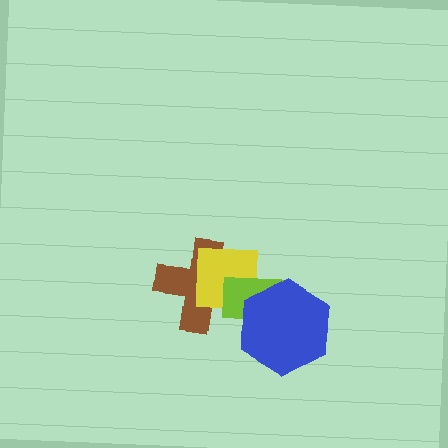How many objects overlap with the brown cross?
2 objects overlap with the brown cross.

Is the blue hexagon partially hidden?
No, no other shape covers it.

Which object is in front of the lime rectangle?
The blue hexagon is in front of the lime rectangle.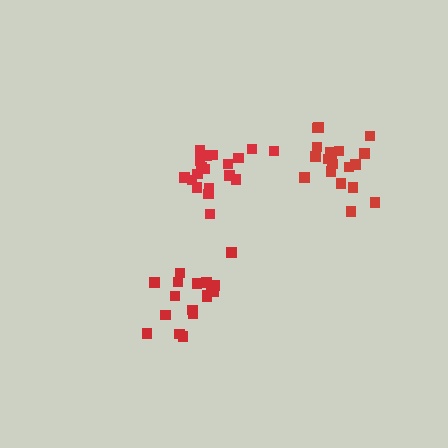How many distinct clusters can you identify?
There are 3 distinct clusters.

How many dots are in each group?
Group 1: 19 dots, Group 2: 18 dots, Group 3: 19 dots (56 total).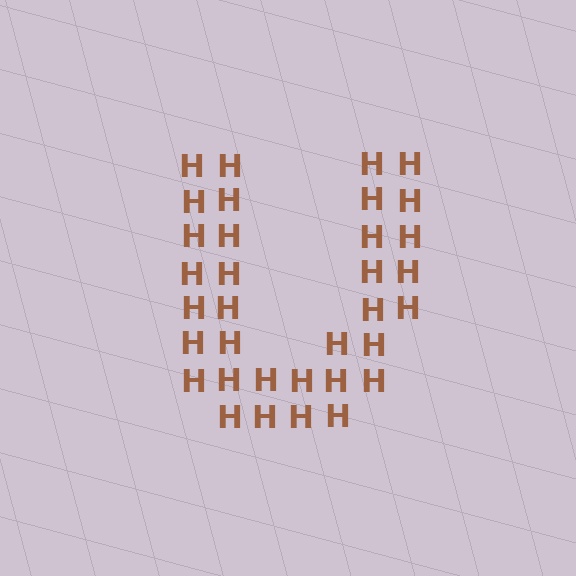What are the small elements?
The small elements are letter H's.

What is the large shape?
The large shape is the letter U.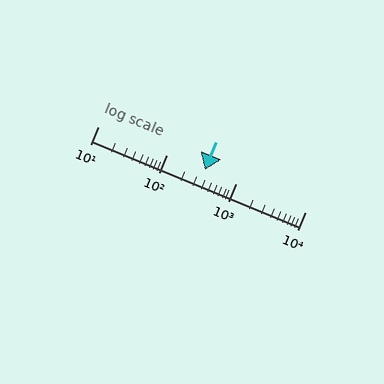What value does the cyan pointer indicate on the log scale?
The pointer indicates approximately 350.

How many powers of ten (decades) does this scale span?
The scale spans 3 decades, from 10 to 10000.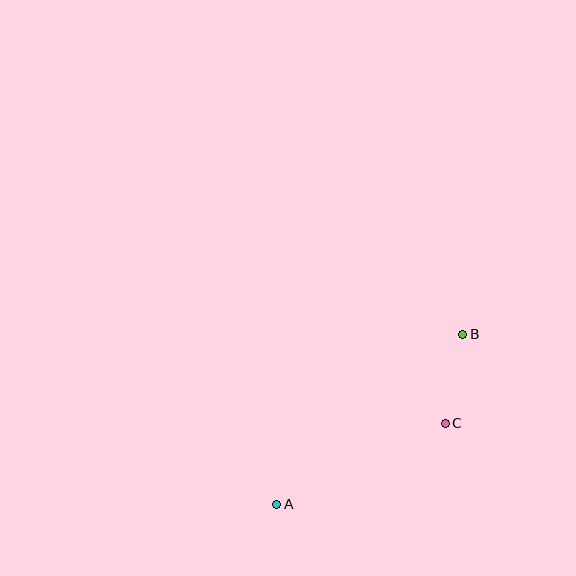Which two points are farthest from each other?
Points A and B are farthest from each other.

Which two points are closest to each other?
Points B and C are closest to each other.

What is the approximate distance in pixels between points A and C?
The distance between A and C is approximately 187 pixels.